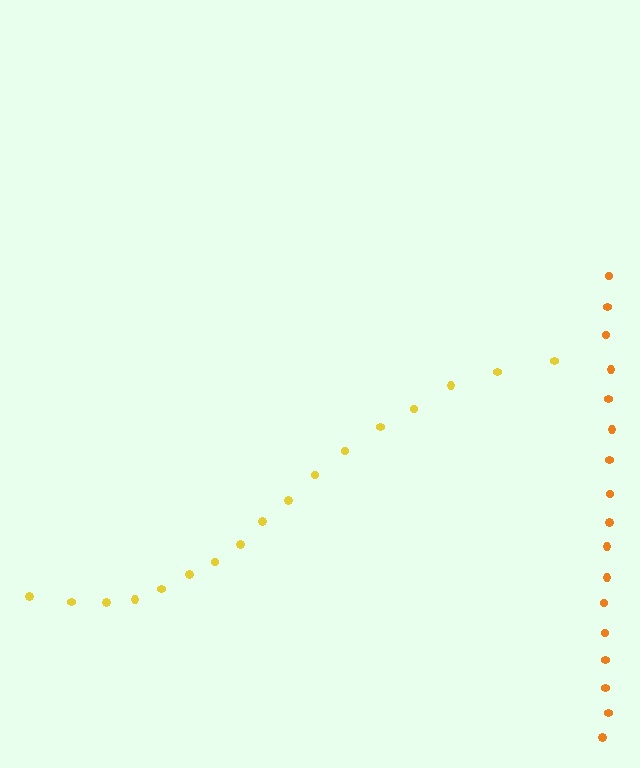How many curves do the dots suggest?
There are 2 distinct paths.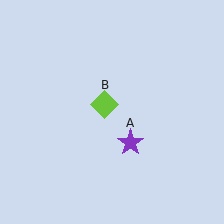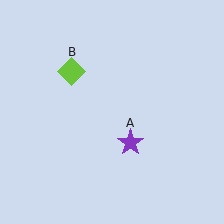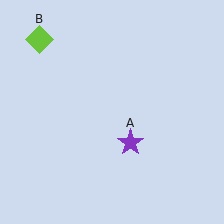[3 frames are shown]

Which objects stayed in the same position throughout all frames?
Purple star (object A) remained stationary.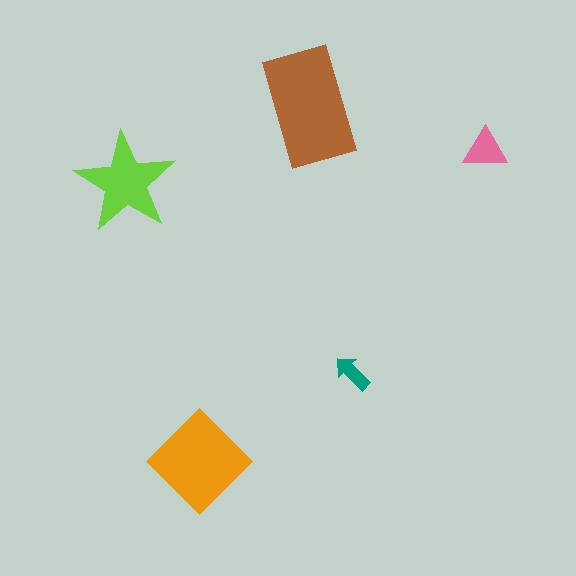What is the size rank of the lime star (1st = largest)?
3rd.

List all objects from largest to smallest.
The brown rectangle, the orange diamond, the lime star, the pink triangle, the teal arrow.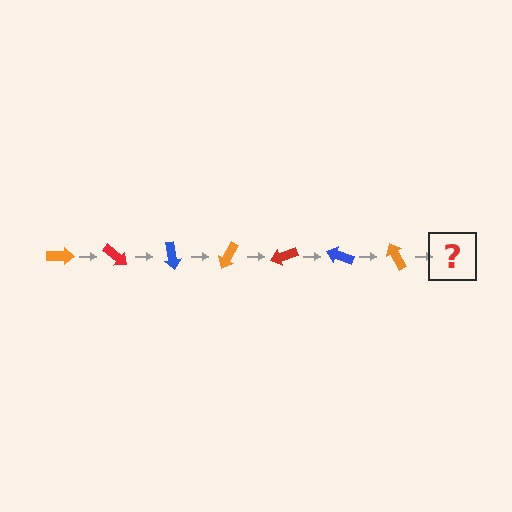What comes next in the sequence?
The next element should be a red arrow, rotated 280 degrees from the start.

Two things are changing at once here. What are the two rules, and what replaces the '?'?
The two rules are that it rotates 40 degrees each step and the color cycles through orange, red, and blue. The '?' should be a red arrow, rotated 280 degrees from the start.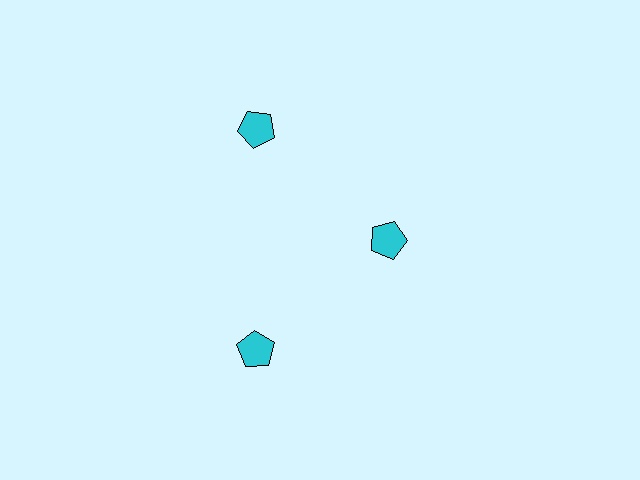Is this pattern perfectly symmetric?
No. The 3 cyan pentagons are arranged in a ring, but one element near the 3 o'clock position is pulled inward toward the center, breaking the 3-fold rotational symmetry.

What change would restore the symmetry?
The symmetry would be restored by moving it outward, back onto the ring so that all 3 pentagons sit at equal angles and equal distance from the center.